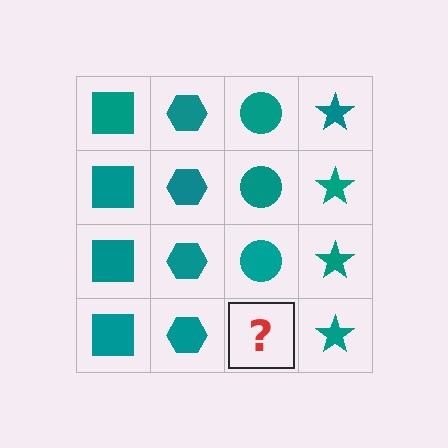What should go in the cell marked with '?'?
The missing cell should contain a teal circle.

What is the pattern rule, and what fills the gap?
The rule is that each column has a consistent shape. The gap should be filled with a teal circle.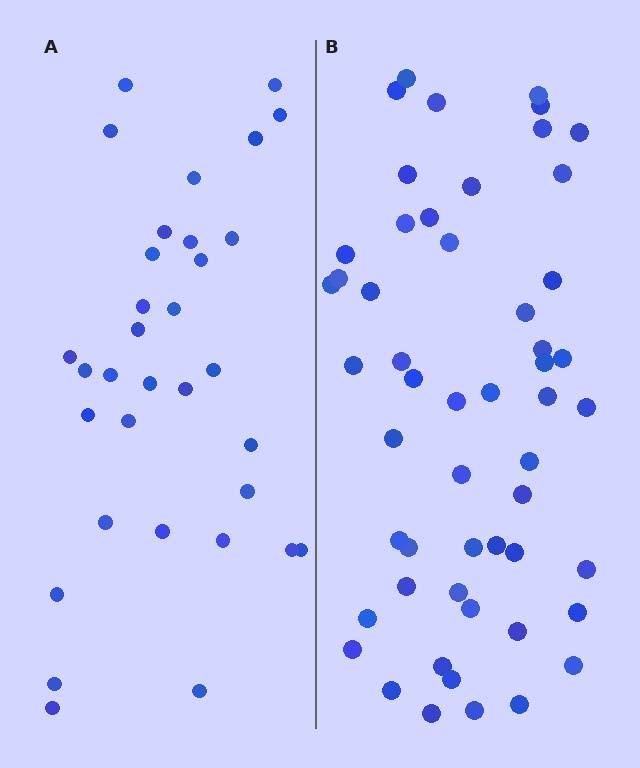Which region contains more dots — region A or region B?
Region B (the right region) has more dots.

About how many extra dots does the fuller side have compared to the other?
Region B has approximately 20 more dots than region A.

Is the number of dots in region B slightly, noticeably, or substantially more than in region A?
Region B has substantially more. The ratio is roughly 1.6 to 1.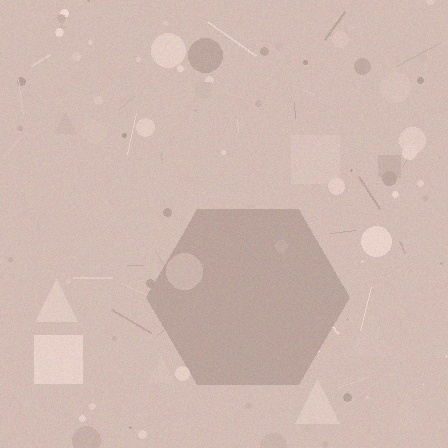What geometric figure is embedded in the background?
A hexagon is embedded in the background.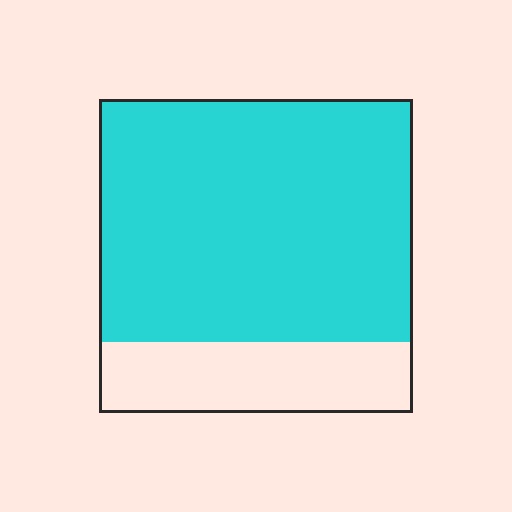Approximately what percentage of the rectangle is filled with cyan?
Approximately 75%.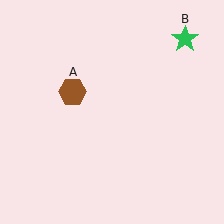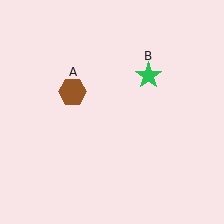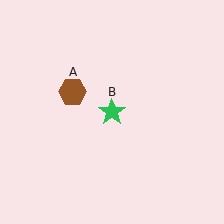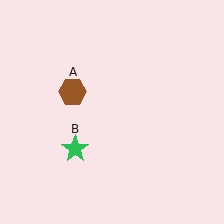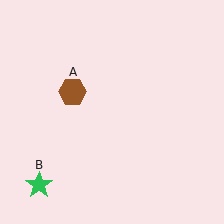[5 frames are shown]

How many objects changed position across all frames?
1 object changed position: green star (object B).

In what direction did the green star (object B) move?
The green star (object B) moved down and to the left.